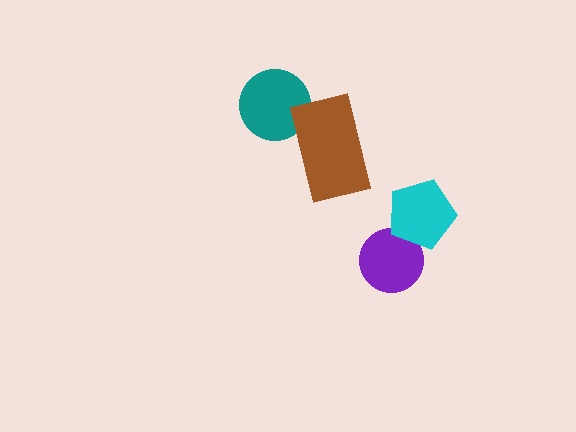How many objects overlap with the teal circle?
1 object overlaps with the teal circle.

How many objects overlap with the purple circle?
1 object overlaps with the purple circle.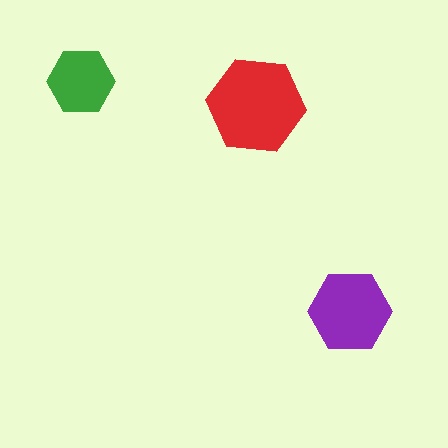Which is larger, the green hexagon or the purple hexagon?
The purple one.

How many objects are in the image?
There are 3 objects in the image.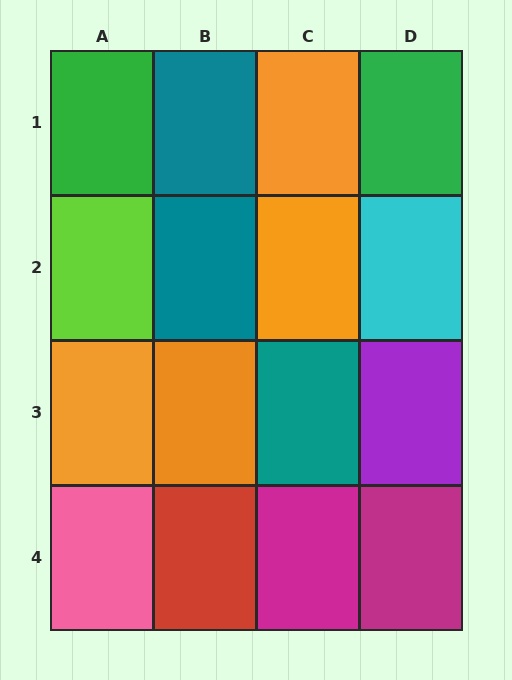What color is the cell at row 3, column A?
Orange.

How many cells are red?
1 cell is red.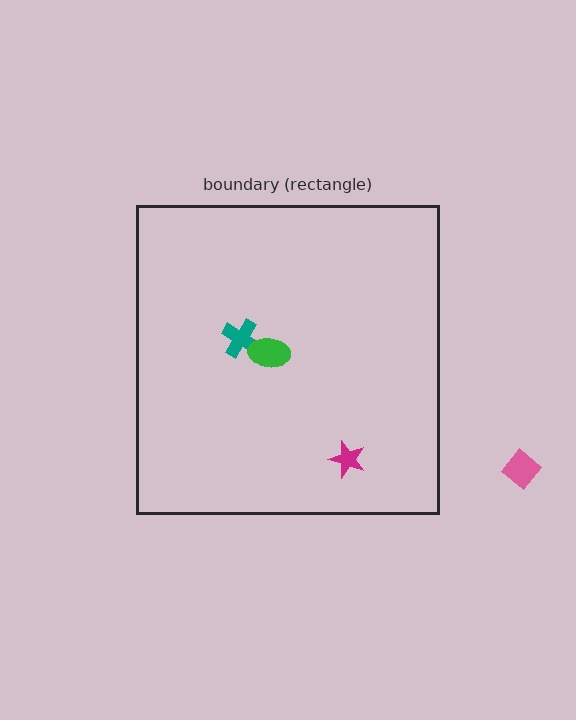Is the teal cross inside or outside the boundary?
Inside.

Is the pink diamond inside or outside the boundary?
Outside.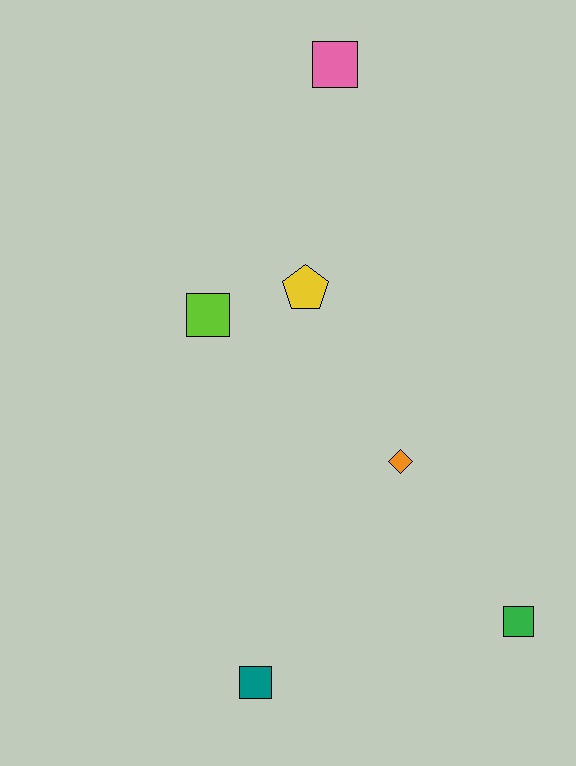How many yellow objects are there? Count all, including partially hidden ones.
There is 1 yellow object.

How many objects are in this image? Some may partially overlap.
There are 6 objects.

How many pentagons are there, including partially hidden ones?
There is 1 pentagon.